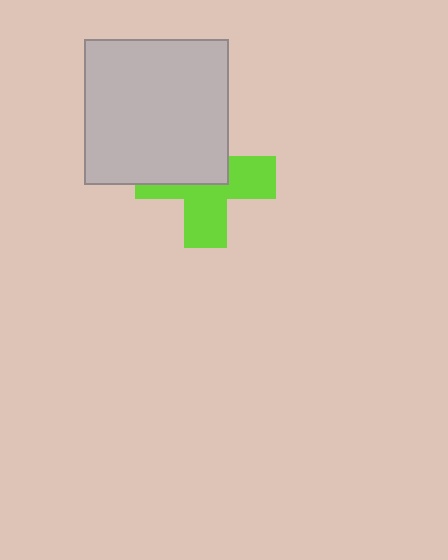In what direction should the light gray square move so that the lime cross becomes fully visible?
The light gray square should move up. That is the shortest direction to clear the overlap and leave the lime cross fully visible.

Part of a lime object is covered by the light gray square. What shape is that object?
It is a cross.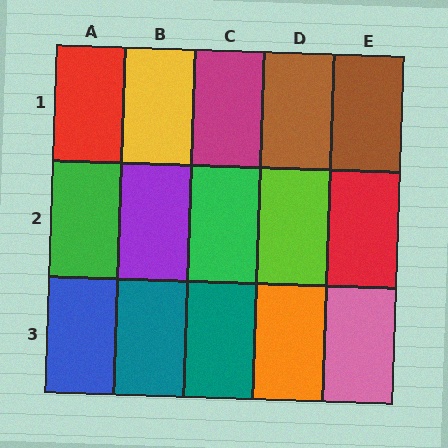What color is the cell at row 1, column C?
Magenta.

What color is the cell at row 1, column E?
Brown.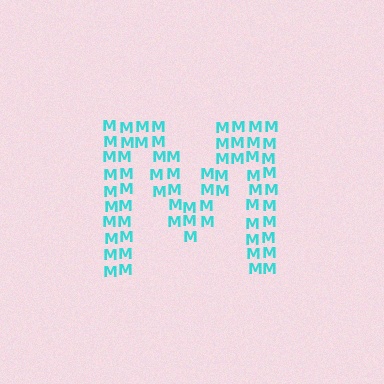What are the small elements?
The small elements are letter M's.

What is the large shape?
The large shape is the letter M.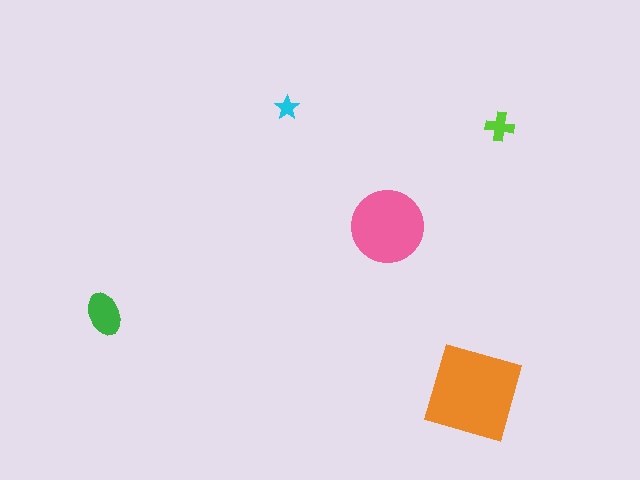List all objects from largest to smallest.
The orange diamond, the pink circle, the green ellipse, the lime cross, the cyan star.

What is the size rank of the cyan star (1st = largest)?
5th.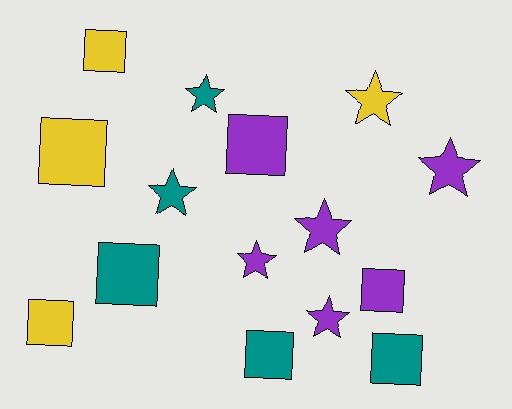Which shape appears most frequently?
Square, with 8 objects.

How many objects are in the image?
There are 15 objects.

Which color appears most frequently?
Purple, with 6 objects.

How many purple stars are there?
There are 4 purple stars.